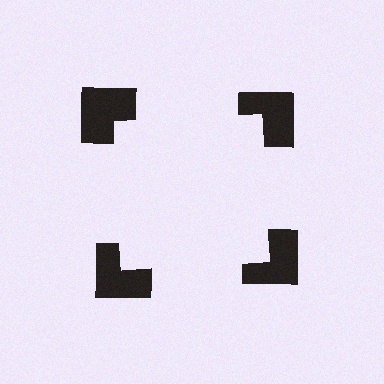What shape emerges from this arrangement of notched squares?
An illusory square — its edges are inferred from the aligned wedge cuts in the notched squares, not physically drawn.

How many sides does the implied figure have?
4 sides.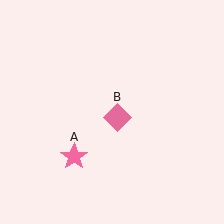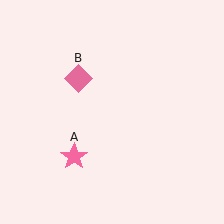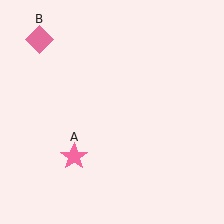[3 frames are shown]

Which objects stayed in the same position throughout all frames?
Pink star (object A) remained stationary.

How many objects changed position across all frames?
1 object changed position: pink diamond (object B).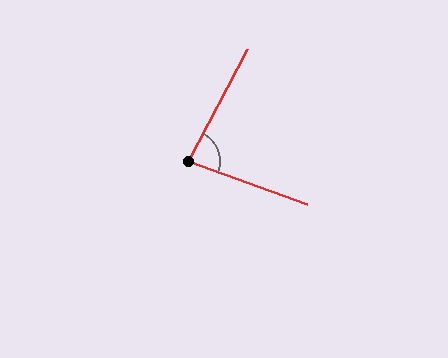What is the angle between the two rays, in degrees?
Approximately 82 degrees.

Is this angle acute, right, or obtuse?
It is acute.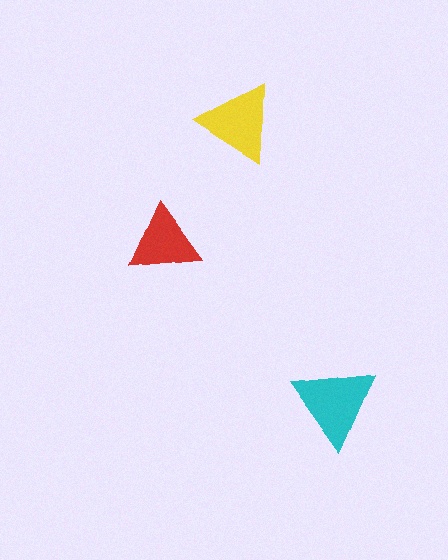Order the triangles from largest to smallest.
the cyan one, the yellow one, the red one.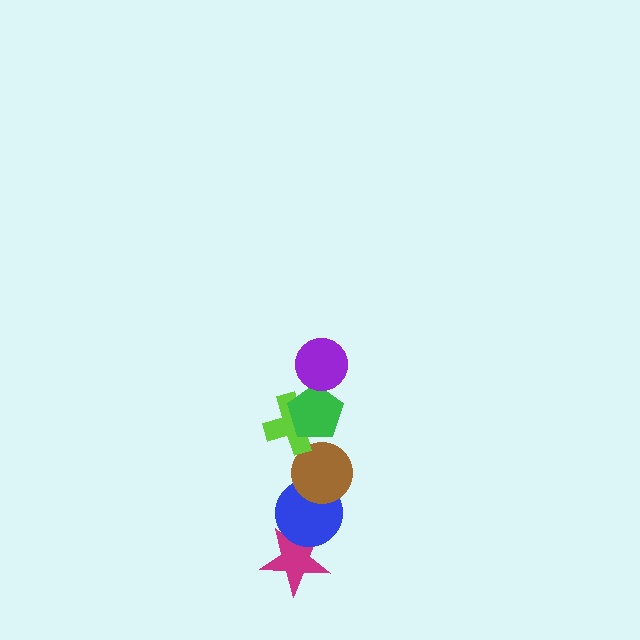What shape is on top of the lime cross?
The green pentagon is on top of the lime cross.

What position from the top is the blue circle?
The blue circle is 5th from the top.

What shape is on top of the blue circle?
The brown circle is on top of the blue circle.